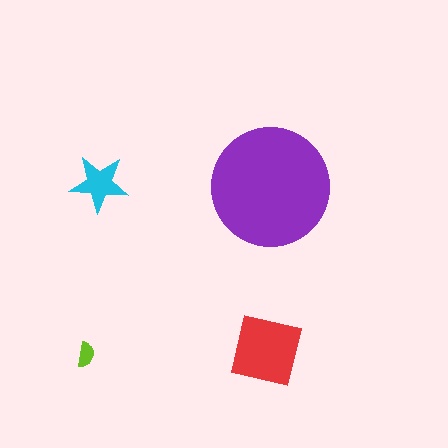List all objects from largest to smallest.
The purple circle, the red square, the cyan star, the lime semicircle.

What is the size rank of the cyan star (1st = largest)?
3rd.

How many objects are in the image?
There are 4 objects in the image.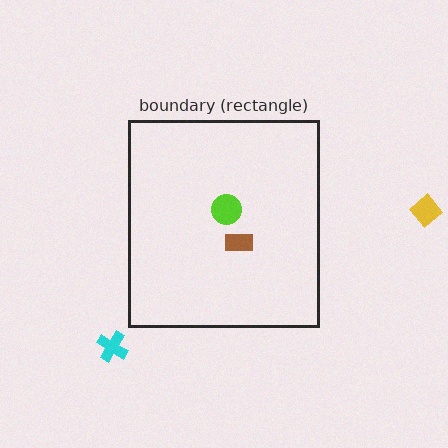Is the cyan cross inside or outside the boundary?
Outside.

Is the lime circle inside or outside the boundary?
Inside.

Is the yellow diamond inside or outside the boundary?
Outside.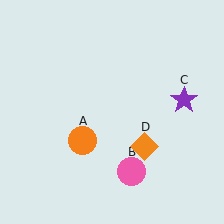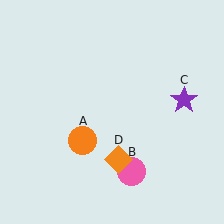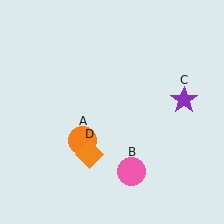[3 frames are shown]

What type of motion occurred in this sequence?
The orange diamond (object D) rotated clockwise around the center of the scene.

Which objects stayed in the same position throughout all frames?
Orange circle (object A) and pink circle (object B) and purple star (object C) remained stationary.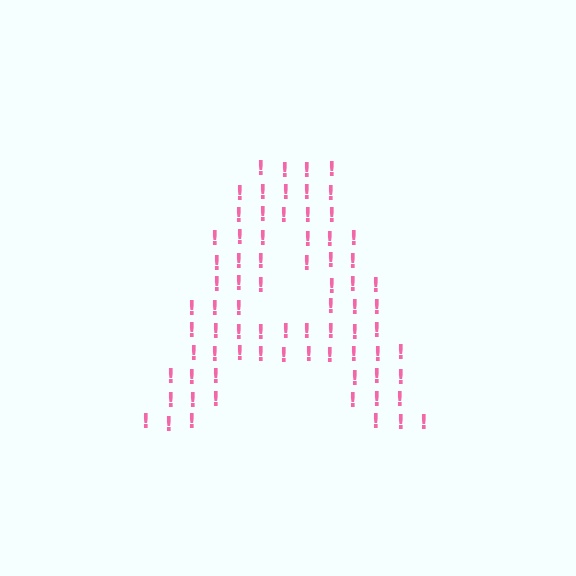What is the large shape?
The large shape is the letter A.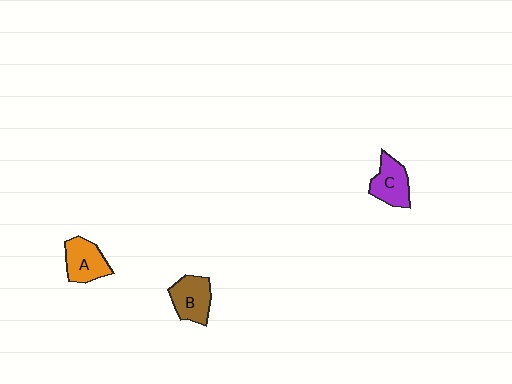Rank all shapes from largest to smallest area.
From largest to smallest: B (brown), A (orange), C (purple).